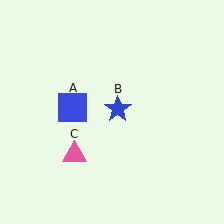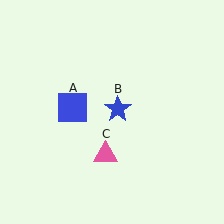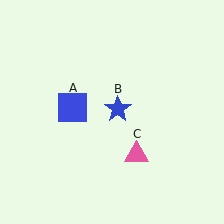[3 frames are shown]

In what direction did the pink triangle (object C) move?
The pink triangle (object C) moved right.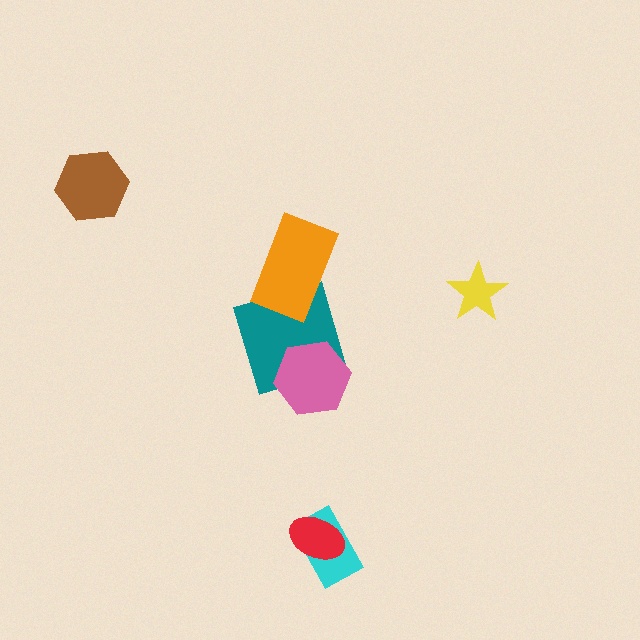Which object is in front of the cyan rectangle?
The red ellipse is in front of the cyan rectangle.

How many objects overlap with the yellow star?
0 objects overlap with the yellow star.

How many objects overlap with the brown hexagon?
0 objects overlap with the brown hexagon.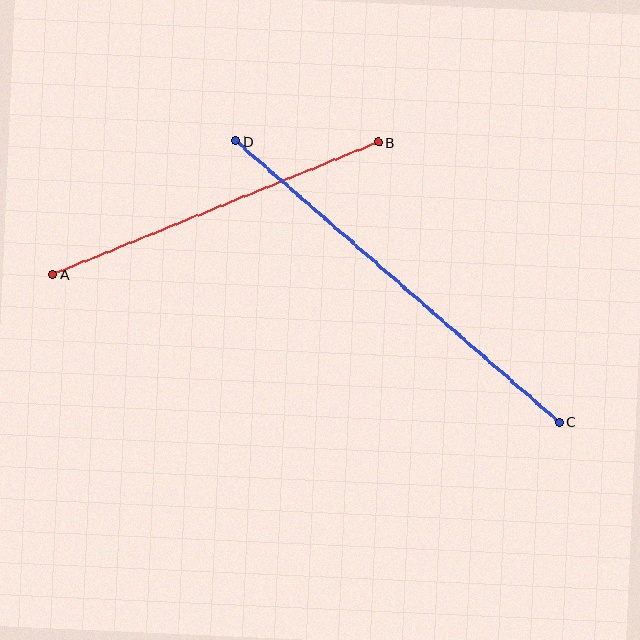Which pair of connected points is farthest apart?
Points C and D are farthest apart.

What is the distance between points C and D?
The distance is approximately 429 pixels.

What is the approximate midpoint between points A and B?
The midpoint is at approximately (215, 208) pixels.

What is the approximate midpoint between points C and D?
The midpoint is at approximately (397, 281) pixels.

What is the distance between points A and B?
The distance is approximately 352 pixels.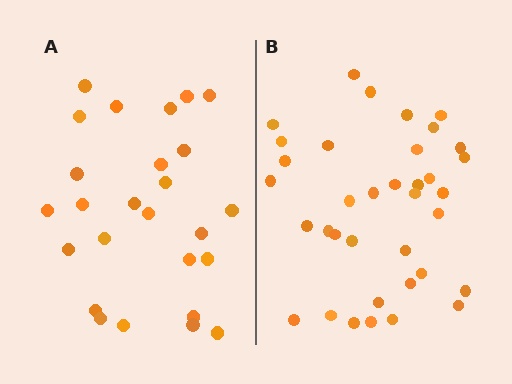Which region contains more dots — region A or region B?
Region B (the right region) has more dots.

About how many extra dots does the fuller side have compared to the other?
Region B has roughly 10 or so more dots than region A.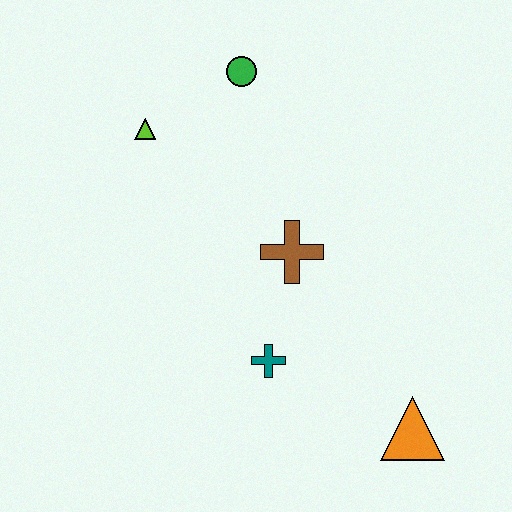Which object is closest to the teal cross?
The brown cross is closest to the teal cross.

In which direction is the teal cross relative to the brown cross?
The teal cross is below the brown cross.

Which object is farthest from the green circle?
The orange triangle is farthest from the green circle.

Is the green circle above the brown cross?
Yes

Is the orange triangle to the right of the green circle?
Yes